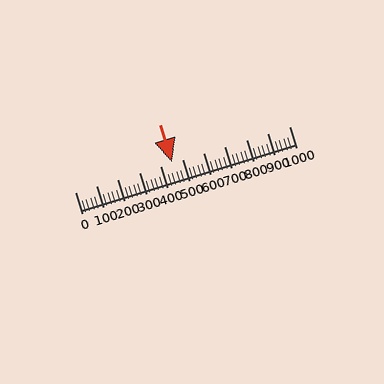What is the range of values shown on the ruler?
The ruler shows values from 0 to 1000.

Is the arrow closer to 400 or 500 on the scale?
The arrow is closer to 500.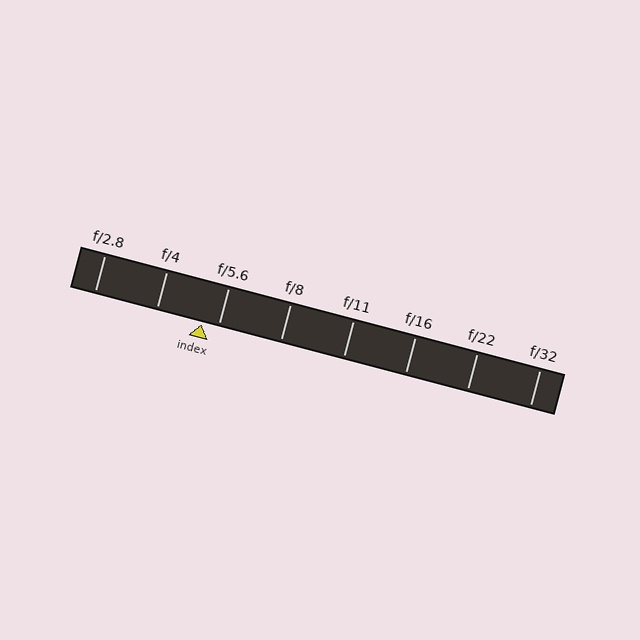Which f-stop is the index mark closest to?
The index mark is closest to f/5.6.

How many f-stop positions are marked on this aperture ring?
There are 8 f-stop positions marked.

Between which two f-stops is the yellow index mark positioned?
The index mark is between f/4 and f/5.6.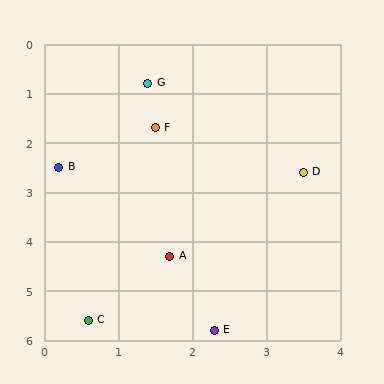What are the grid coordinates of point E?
Point E is at approximately (2.3, 5.8).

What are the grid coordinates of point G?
Point G is at approximately (1.4, 0.8).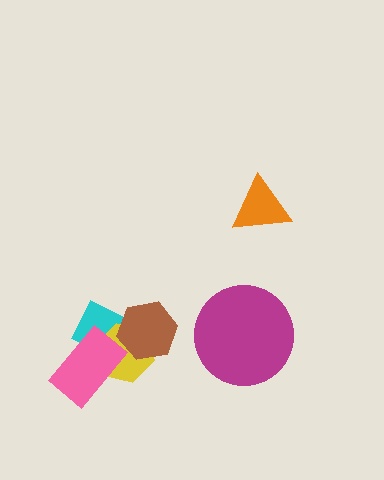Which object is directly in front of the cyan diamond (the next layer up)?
The yellow hexagon is directly in front of the cyan diamond.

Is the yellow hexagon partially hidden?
Yes, it is partially covered by another shape.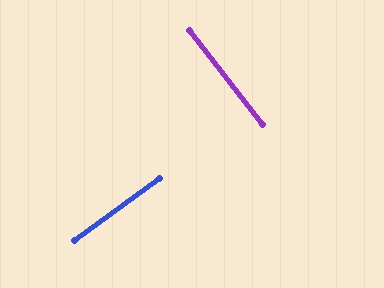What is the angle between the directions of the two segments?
Approximately 88 degrees.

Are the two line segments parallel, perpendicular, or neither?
Perpendicular — they meet at approximately 88°.